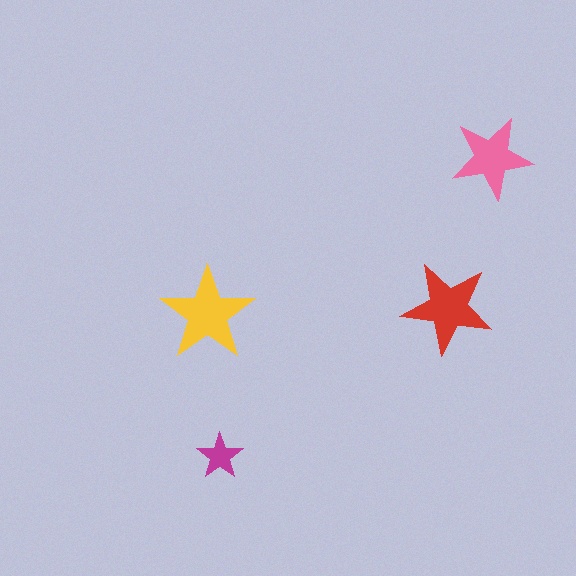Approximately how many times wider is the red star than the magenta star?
About 2 times wider.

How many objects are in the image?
There are 4 objects in the image.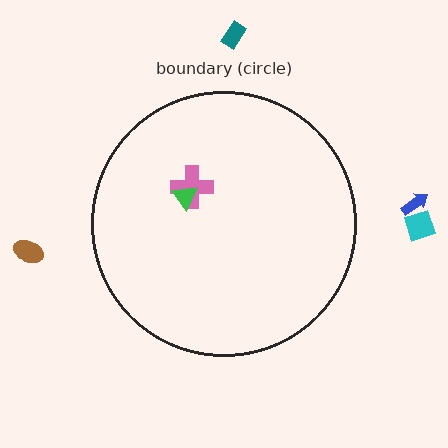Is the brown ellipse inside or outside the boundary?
Outside.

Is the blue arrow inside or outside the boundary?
Outside.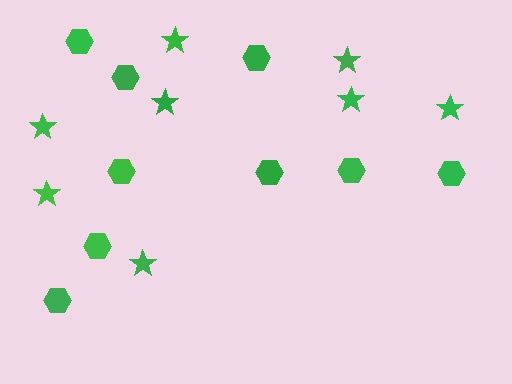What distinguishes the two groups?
There are 2 groups: one group of hexagons (9) and one group of stars (8).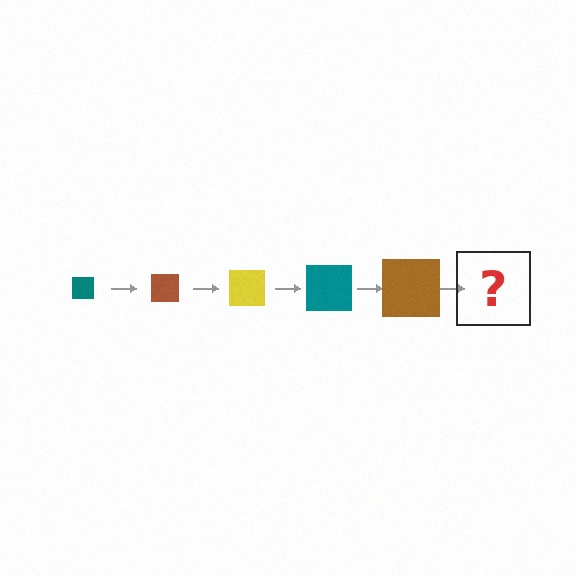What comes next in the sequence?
The next element should be a yellow square, larger than the previous one.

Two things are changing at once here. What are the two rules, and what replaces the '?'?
The two rules are that the square grows larger each step and the color cycles through teal, brown, and yellow. The '?' should be a yellow square, larger than the previous one.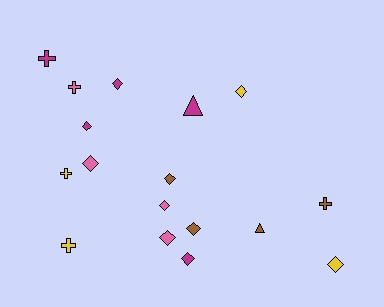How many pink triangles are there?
There are no pink triangles.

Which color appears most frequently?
Magenta, with 5 objects.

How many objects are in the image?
There are 17 objects.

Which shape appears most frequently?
Diamond, with 10 objects.